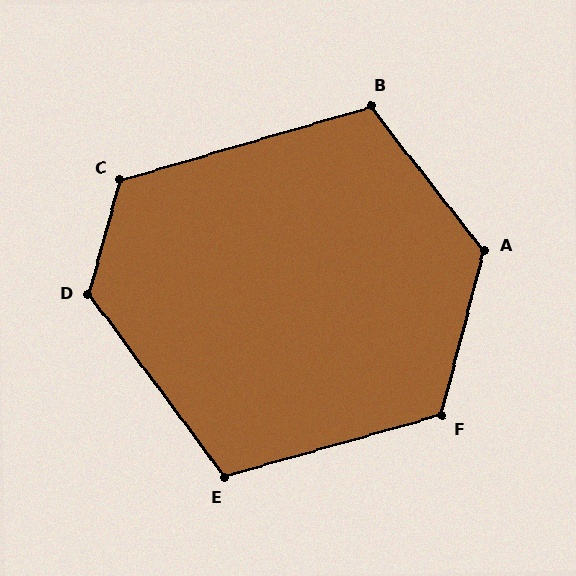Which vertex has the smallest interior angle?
E, at approximately 111 degrees.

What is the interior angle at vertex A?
Approximately 128 degrees (obtuse).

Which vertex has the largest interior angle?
D, at approximately 128 degrees.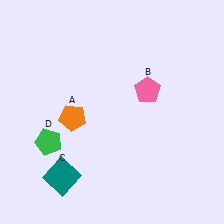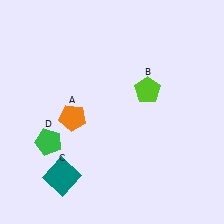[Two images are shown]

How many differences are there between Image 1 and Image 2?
There is 1 difference between the two images.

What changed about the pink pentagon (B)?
In Image 1, B is pink. In Image 2, it changed to lime.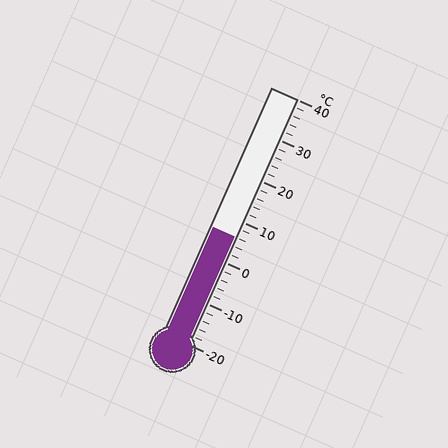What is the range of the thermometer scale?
The thermometer scale ranges from -20°C to 40°C.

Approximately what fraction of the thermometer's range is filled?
The thermometer is filled to approximately 45% of its range.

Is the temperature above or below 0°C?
The temperature is above 0°C.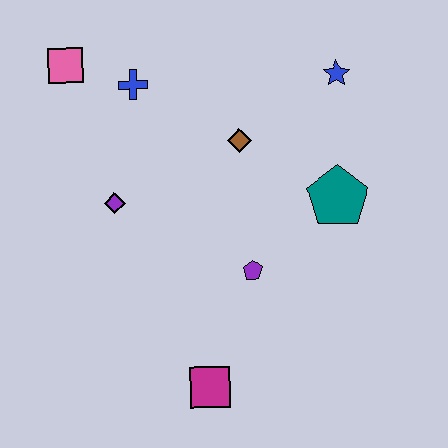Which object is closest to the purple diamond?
The blue cross is closest to the purple diamond.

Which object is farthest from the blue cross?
The magenta square is farthest from the blue cross.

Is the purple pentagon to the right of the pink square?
Yes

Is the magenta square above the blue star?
No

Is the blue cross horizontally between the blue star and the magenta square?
No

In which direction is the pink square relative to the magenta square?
The pink square is above the magenta square.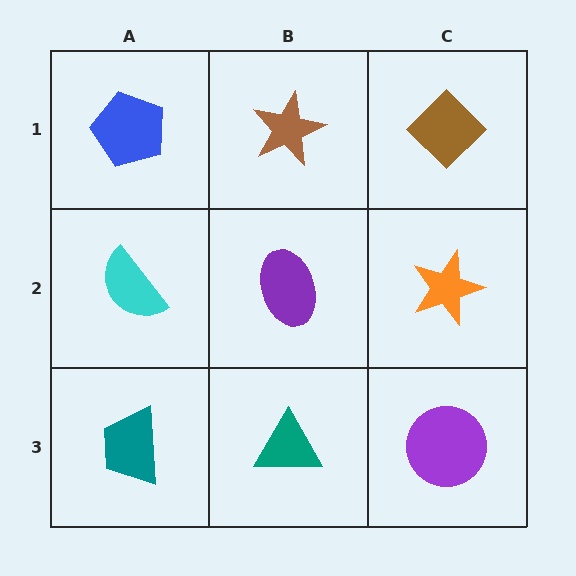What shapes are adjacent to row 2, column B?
A brown star (row 1, column B), a teal triangle (row 3, column B), a cyan semicircle (row 2, column A), an orange star (row 2, column C).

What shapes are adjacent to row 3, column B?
A purple ellipse (row 2, column B), a teal trapezoid (row 3, column A), a purple circle (row 3, column C).